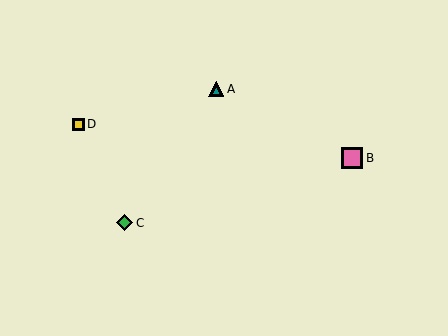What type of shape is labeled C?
Shape C is a green diamond.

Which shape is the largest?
The pink square (labeled B) is the largest.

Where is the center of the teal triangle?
The center of the teal triangle is at (216, 89).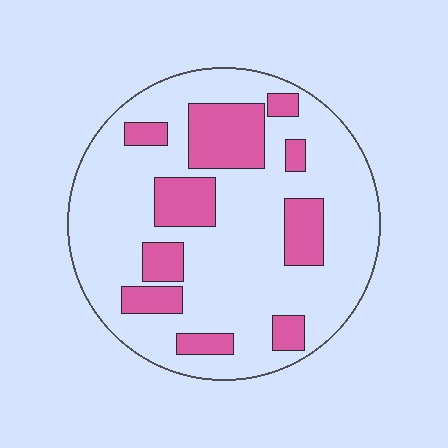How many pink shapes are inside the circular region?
10.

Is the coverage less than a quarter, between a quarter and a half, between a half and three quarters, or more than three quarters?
Less than a quarter.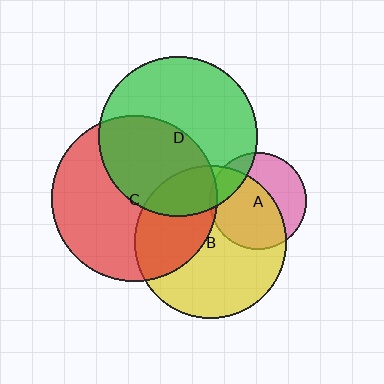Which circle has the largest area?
Circle C (red).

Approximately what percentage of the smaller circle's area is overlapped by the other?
Approximately 35%.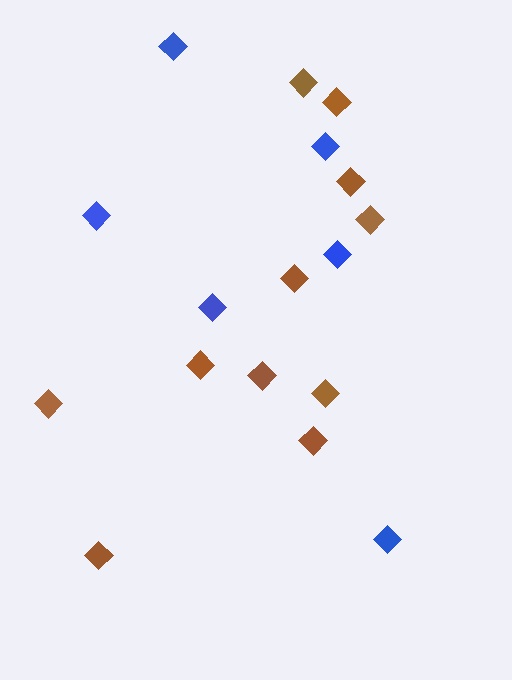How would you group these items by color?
There are 2 groups: one group of brown diamonds (11) and one group of blue diamonds (6).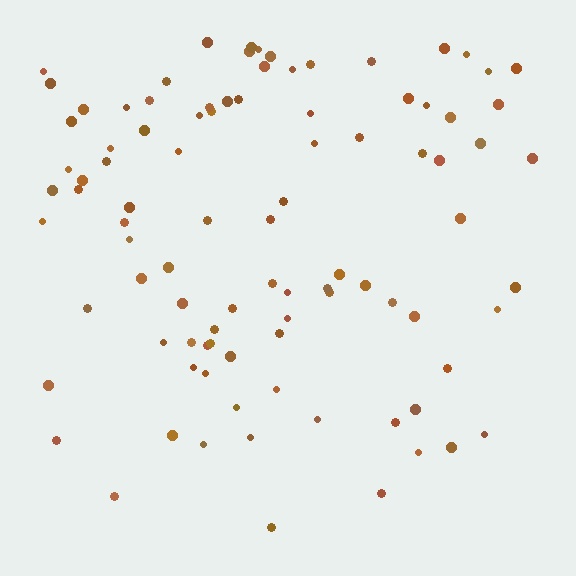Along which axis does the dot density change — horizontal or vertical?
Vertical.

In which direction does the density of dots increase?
From bottom to top, with the top side densest.